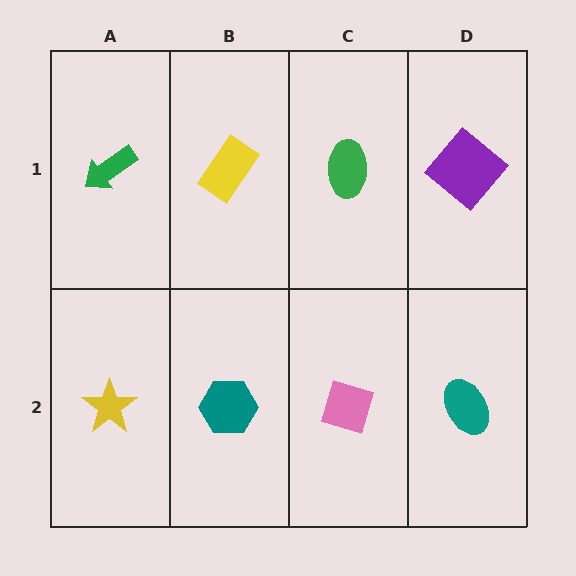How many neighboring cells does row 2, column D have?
2.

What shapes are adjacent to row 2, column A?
A green arrow (row 1, column A), a teal hexagon (row 2, column B).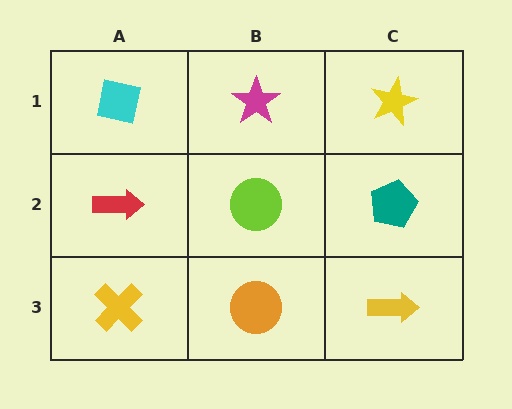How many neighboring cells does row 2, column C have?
3.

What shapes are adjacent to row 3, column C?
A teal pentagon (row 2, column C), an orange circle (row 3, column B).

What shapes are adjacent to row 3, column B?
A lime circle (row 2, column B), a yellow cross (row 3, column A), a yellow arrow (row 3, column C).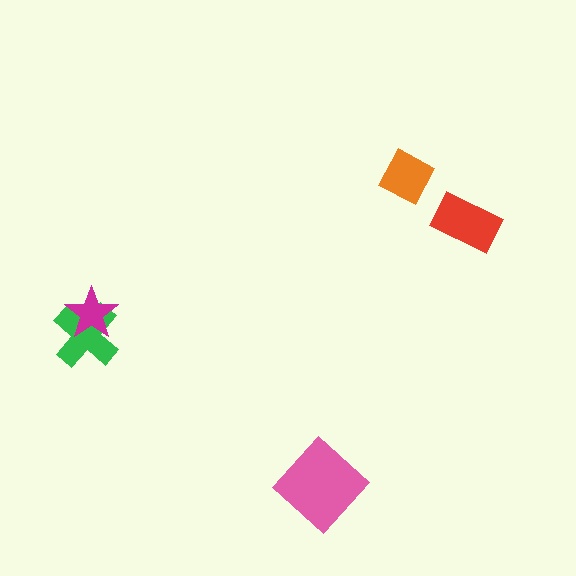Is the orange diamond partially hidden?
No, no other shape covers it.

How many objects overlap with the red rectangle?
0 objects overlap with the red rectangle.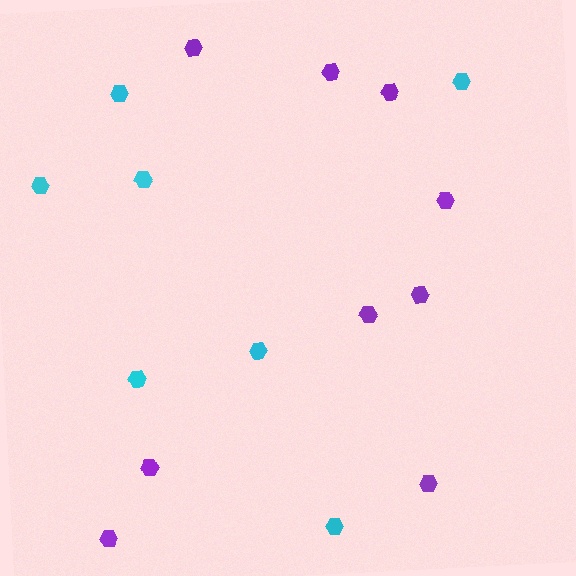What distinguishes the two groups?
There are 2 groups: one group of purple hexagons (9) and one group of cyan hexagons (7).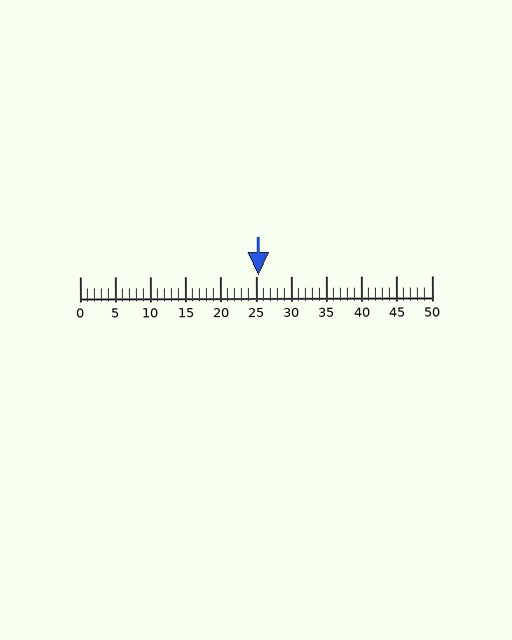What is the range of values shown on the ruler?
The ruler shows values from 0 to 50.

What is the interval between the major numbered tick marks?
The major tick marks are spaced 5 units apart.